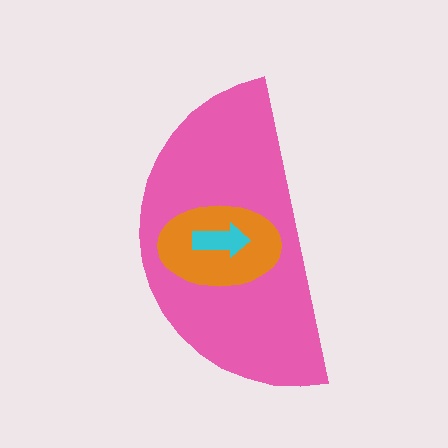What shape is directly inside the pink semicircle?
The orange ellipse.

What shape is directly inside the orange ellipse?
The cyan arrow.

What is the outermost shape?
The pink semicircle.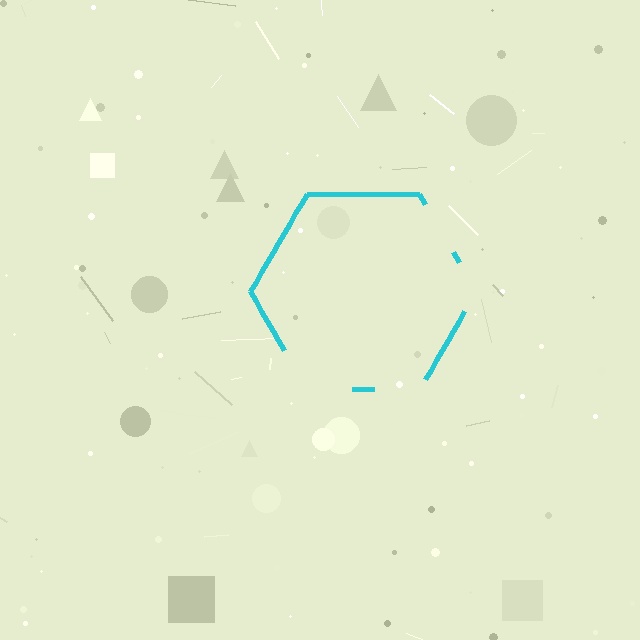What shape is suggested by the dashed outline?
The dashed outline suggests a hexagon.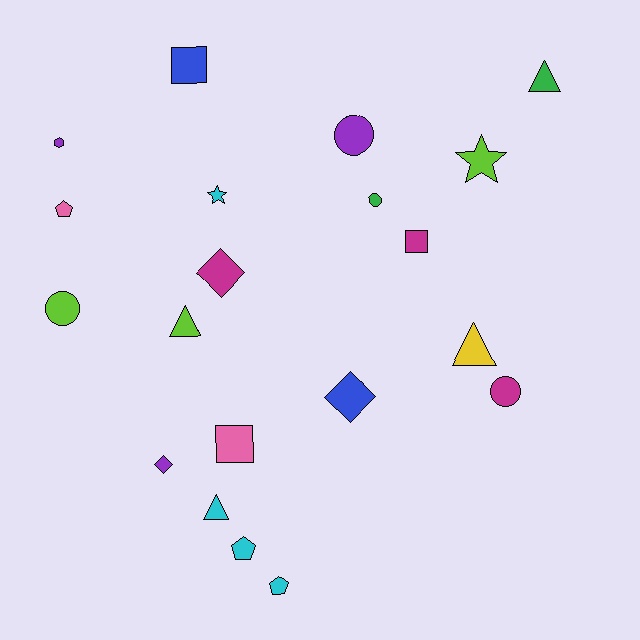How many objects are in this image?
There are 20 objects.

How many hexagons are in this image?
There is 1 hexagon.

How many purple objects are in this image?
There are 3 purple objects.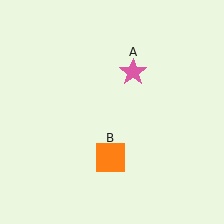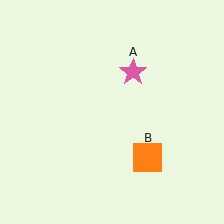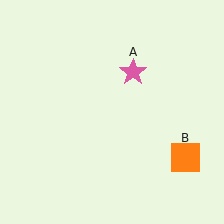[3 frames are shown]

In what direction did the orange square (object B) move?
The orange square (object B) moved right.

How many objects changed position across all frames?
1 object changed position: orange square (object B).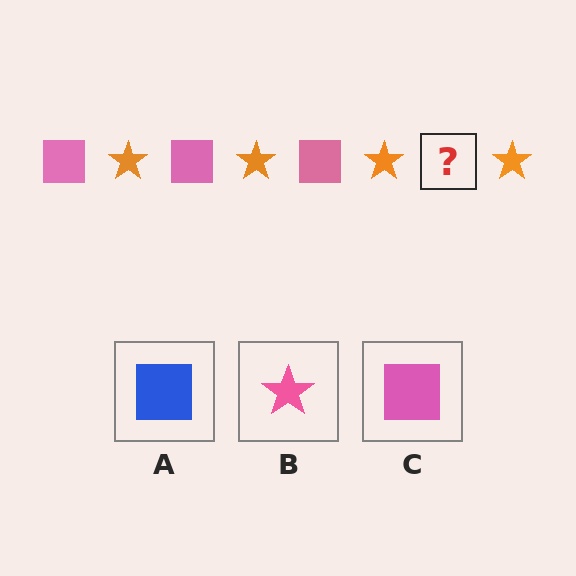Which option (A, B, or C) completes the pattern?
C.